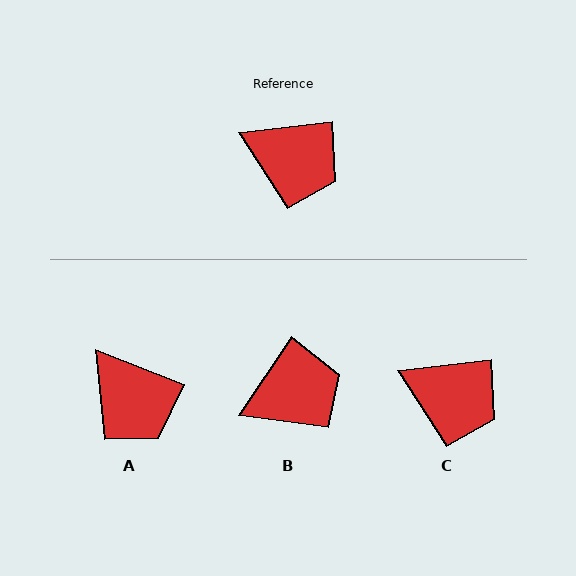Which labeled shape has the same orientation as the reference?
C.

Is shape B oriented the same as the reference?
No, it is off by about 49 degrees.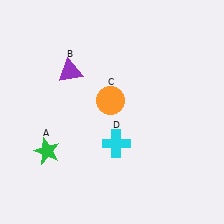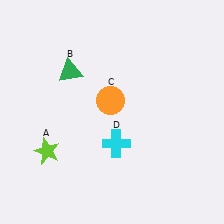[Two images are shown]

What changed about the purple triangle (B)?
In Image 1, B is purple. In Image 2, it changed to green.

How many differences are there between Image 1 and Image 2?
There are 2 differences between the two images.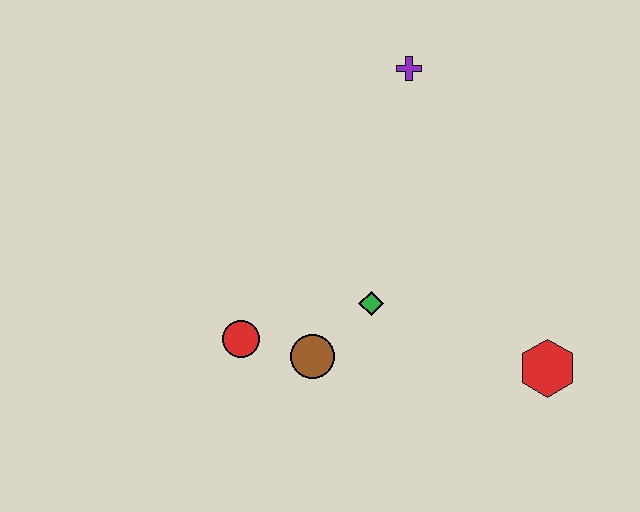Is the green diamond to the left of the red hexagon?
Yes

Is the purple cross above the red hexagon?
Yes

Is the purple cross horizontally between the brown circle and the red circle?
No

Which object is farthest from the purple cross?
The red hexagon is farthest from the purple cross.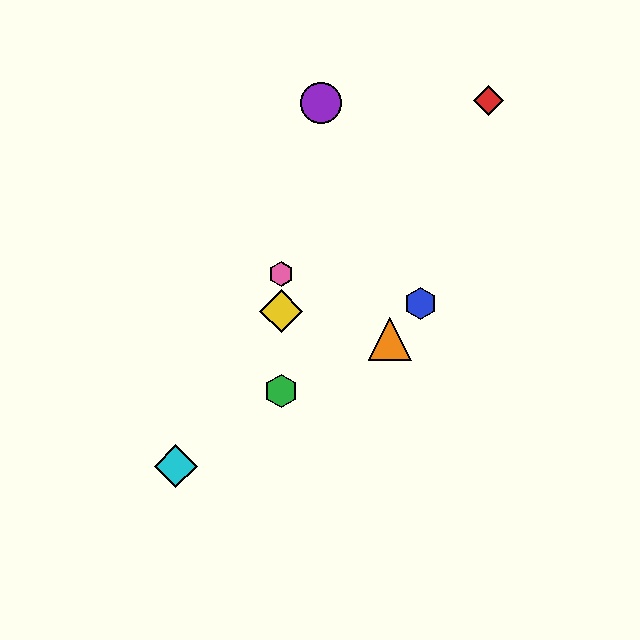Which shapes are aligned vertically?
The green hexagon, the yellow diamond, the pink hexagon are aligned vertically.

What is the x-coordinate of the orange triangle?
The orange triangle is at x≈390.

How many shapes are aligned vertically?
3 shapes (the green hexagon, the yellow diamond, the pink hexagon) are aligned vertically.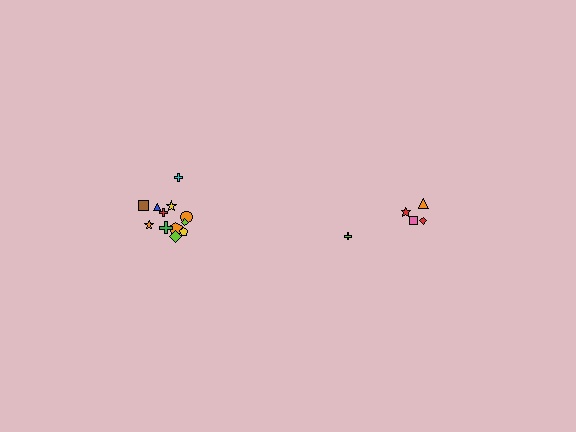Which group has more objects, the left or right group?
The left group.